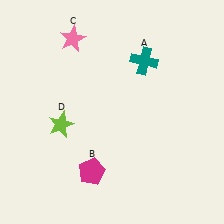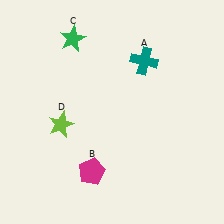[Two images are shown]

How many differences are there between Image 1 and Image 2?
There is 1 difference between the two images.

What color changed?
The star (C) changed from pink in Image 1 to green in Image 2.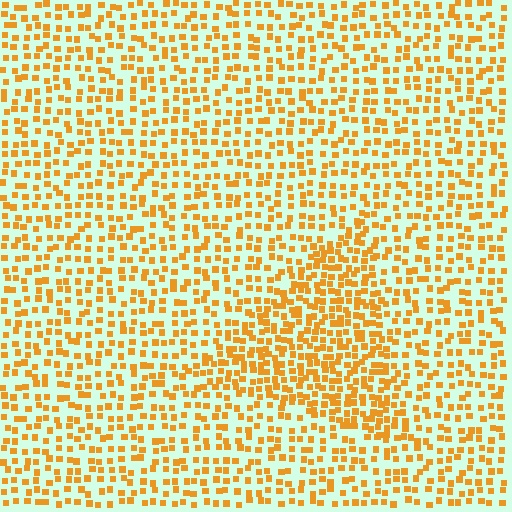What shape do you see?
I see a triangle.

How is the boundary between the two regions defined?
The boundary is defined by a change in element density (approximately 1.7x ratio). All elements are the same color, size, and shape.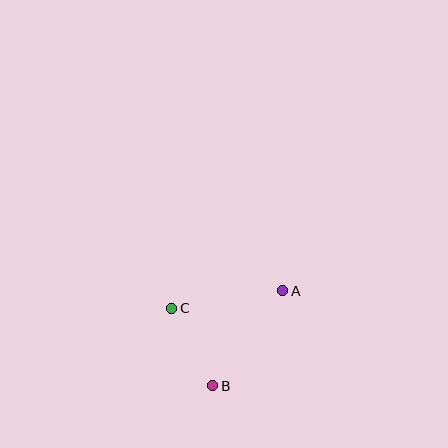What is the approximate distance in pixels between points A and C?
The distance between A and C is approximately 112 pixels.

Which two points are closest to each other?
Points B and C are closest to each other.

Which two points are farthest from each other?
Points A and B are farthest from each other.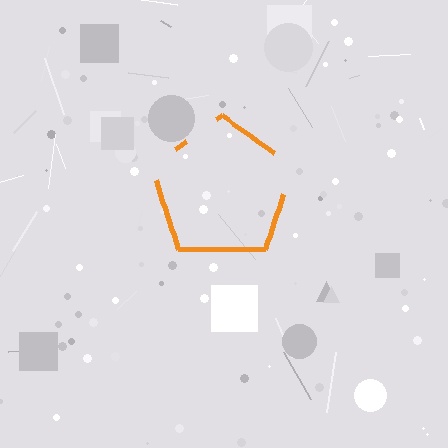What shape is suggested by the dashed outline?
The dashed outline suggests a pentagon.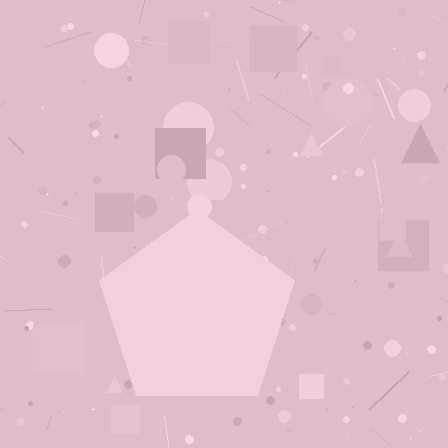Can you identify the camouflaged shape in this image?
The camouflaged shape is a pentagon.